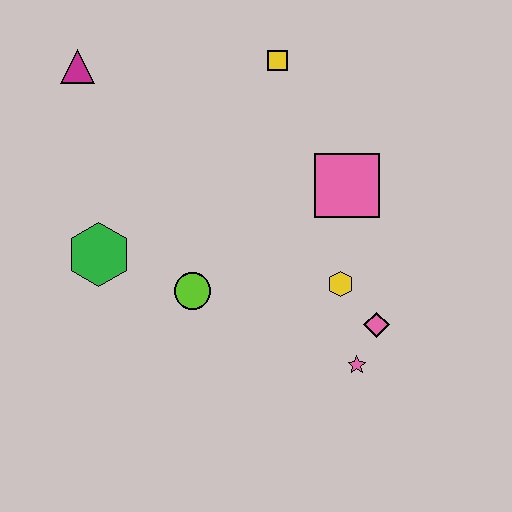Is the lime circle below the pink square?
Yes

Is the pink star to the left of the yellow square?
No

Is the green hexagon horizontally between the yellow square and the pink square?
No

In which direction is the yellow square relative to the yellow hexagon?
The yellow square is above the yellow hexagon.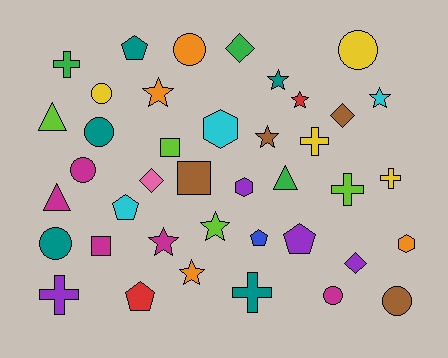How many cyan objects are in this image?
There are 3 cyan objects.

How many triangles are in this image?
There are 3 triangles.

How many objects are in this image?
There are 40 objects.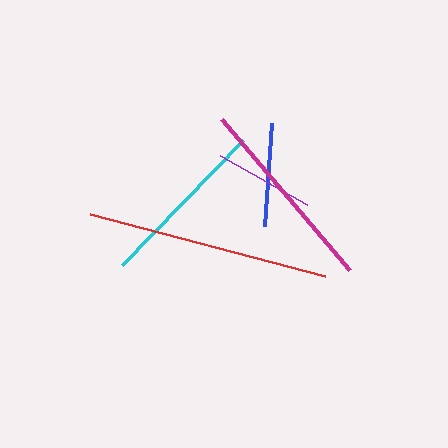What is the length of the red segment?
The red segment is approximately 243 pixels long.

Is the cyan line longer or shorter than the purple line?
The cyan line is longer than the purple line.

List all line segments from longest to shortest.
From longest to shortest: red, magenta, cyan, blue, purple.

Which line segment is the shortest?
The purple line is the shortest at approximately 100 pixels.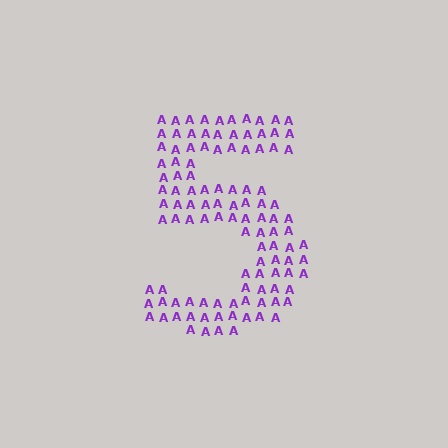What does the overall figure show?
The overall figure shows the digit 5.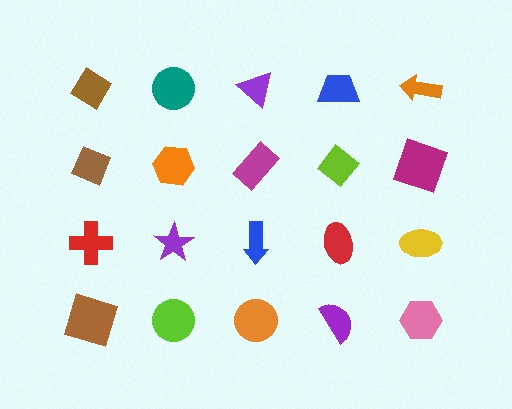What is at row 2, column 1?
A brown diamond.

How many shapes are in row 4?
5 shapes.